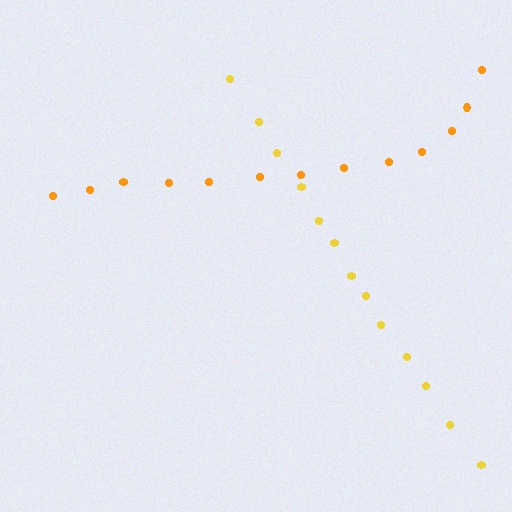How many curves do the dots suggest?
There are 2 distinct paths.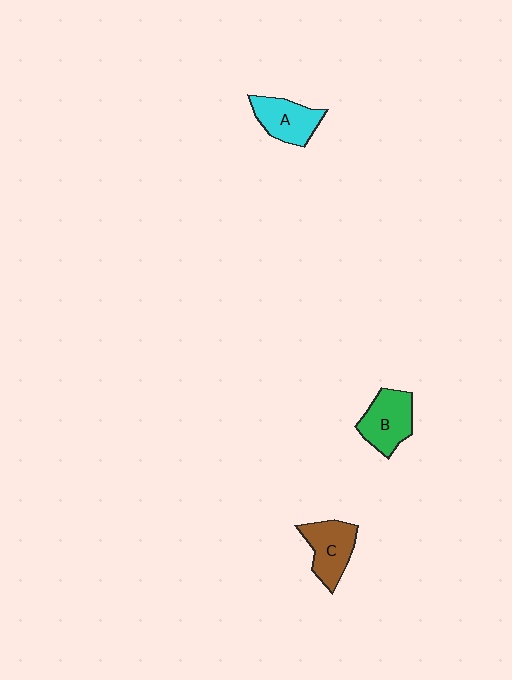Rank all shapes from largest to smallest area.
From largest to smallest: B (green), C (brown), A (cyan).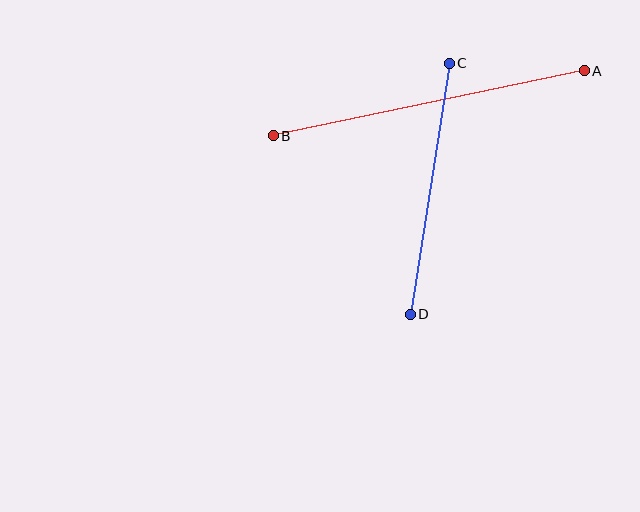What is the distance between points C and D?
The distance is approximately 254 pixels.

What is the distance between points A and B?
The distance is approximately 318 pixels.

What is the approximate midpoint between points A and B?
The midpoint is at approximately (429, 103) pixels.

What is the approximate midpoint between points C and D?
The midpoint is at approximately (430, 189) pixels.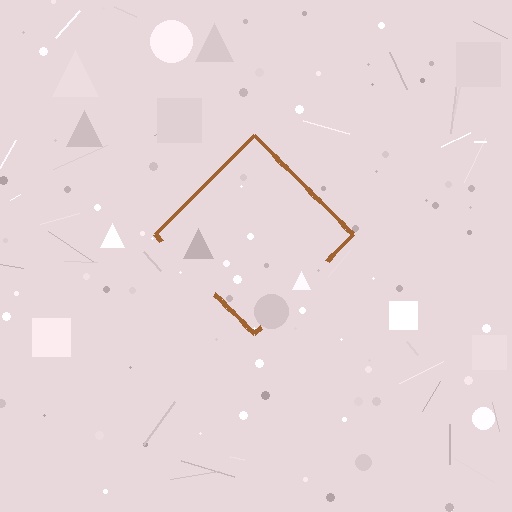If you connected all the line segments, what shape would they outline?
They would outline a diamond.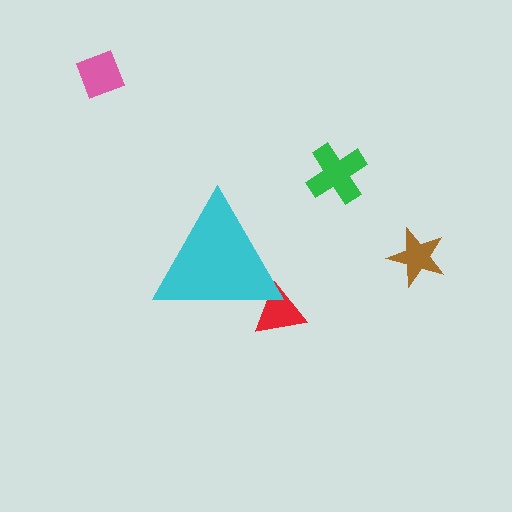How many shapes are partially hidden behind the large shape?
1 shape is partially hidden.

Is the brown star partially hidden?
No, the brown star is fully visible.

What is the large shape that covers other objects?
A cyan triangle.